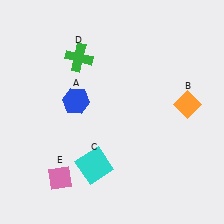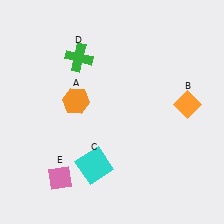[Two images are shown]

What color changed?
The hexagon (A) changed from blue in Image 1 to orange in Image 2.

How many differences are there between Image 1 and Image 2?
There is 1 difference between the two images.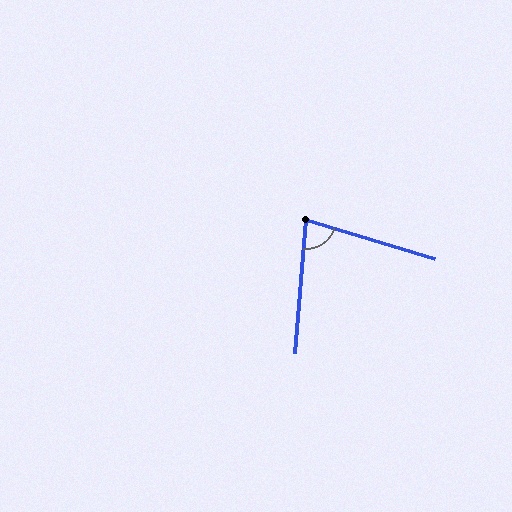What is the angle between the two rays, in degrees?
Approximately 78 degrees.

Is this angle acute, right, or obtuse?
It is acute.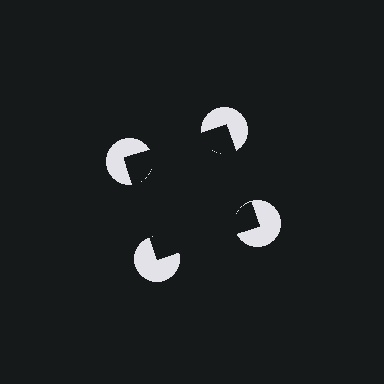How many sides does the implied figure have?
4 sides.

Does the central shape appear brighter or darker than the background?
It typically appears slightly darker than the background, even though no actual brightness change is drawn.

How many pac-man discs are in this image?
There are 4 — one at each vertex of the illusory square.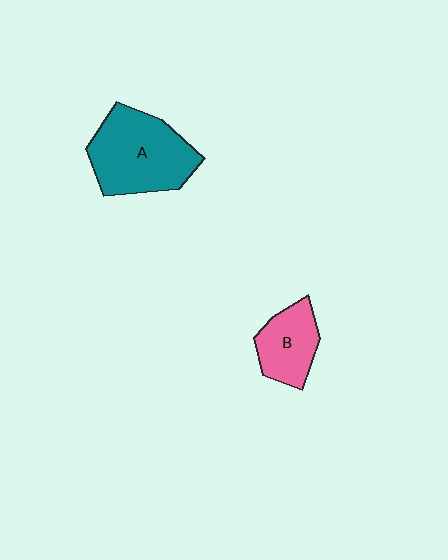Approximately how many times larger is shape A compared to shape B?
Approximately 1.8 times.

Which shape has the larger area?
Shape A (teal).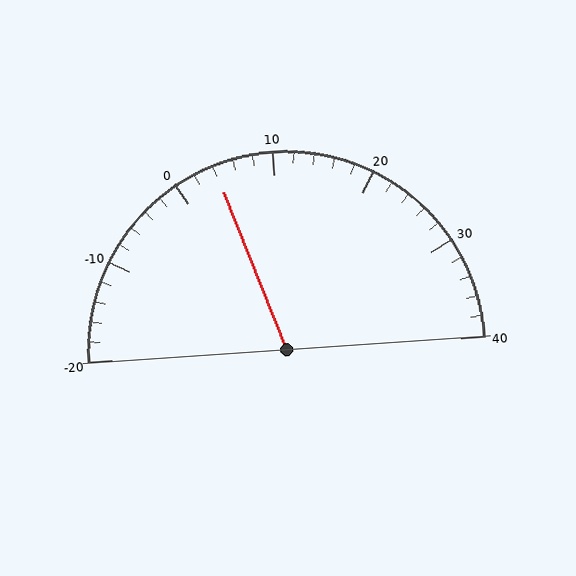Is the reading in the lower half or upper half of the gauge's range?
The reading is in the lower half of the range (-20 to 40).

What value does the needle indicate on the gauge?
The needle indicates approximately 4.